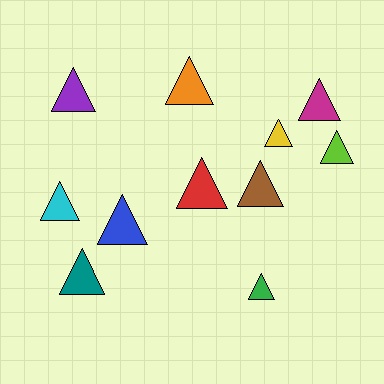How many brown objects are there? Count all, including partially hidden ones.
There is 1 brown object.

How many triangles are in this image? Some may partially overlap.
There are 11 triangles.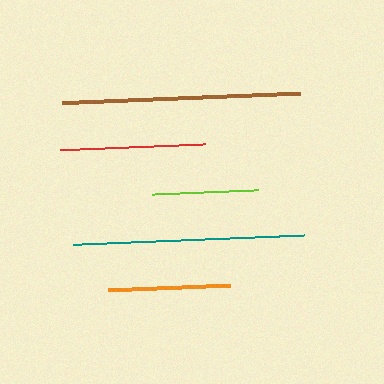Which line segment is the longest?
The brown line is the longest at approximately 237 pixels.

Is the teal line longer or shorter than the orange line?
The teal line is longer than the orange line.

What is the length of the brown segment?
The brown segment is approximately 237 pixels long.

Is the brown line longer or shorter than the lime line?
The brown line is longer than the lime line.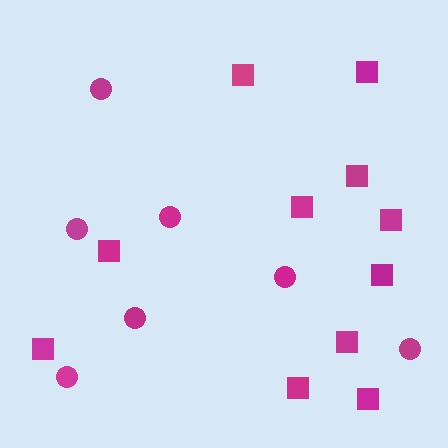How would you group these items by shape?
There are 2 groups: one group of circles (7) and one group of squares (11).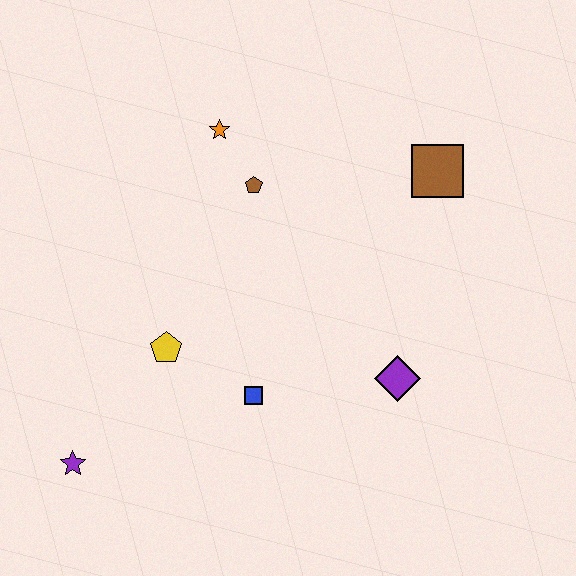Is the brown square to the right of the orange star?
Yes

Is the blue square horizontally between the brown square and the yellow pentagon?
Yes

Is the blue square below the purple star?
No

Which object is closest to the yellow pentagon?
The blue square is closest to the yellow pentagon.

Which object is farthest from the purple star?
The brown square is farthest from the purple star.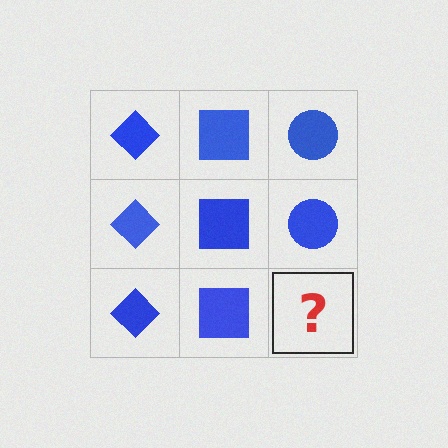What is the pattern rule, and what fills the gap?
The rule is that each column has a consistent shape. The gap should be filled with a blue circle.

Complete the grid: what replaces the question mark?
The question mark should be replaced with a blue circle.